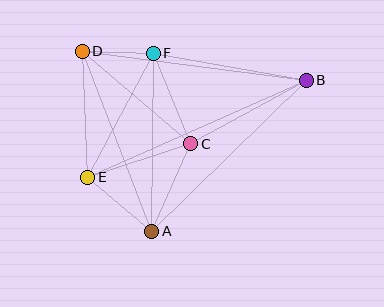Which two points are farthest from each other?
Points B and E are farthest from each other.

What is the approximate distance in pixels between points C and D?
The distance between C and D is approximately 142 pixels.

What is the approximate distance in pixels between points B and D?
The distance between B and D is approximately 226 pixels.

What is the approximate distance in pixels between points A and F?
The distance between A and F is approximately 178 pixels.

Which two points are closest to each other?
Points D and F are closest to each other.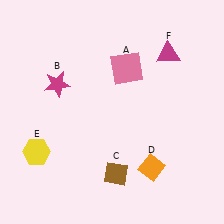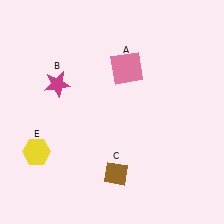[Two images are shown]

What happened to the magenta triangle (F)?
The magenta triangle (F) was removed in Image 2. It was in the top-right area of Image 1.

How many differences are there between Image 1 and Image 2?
There are 2 differences between the two images.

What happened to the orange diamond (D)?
The orange diamond (D) was removed in Image 2. It was in the bottom-right area of Image 1.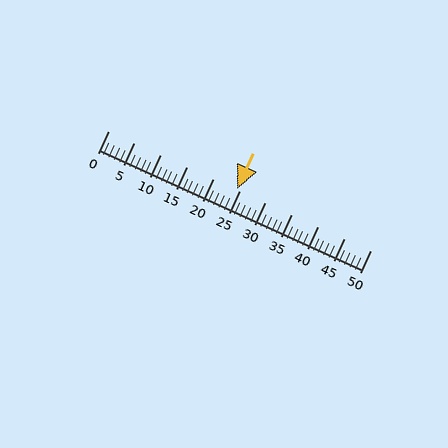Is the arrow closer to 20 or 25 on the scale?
The arrow is closer to 25.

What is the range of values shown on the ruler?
The ruler shows values from 0 to 50.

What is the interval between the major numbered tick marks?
The major tick marks are spaced 5 units apart.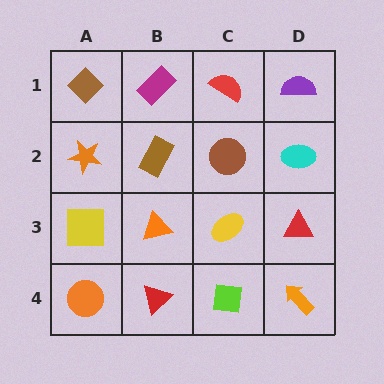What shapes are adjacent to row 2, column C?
A red semicircle (row 1, column C), a yellow ellipse (row 3, column C), a brown rectangle (row 2, column B), a cyan ellipse (row 2, column D).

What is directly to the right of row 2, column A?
A brown rectangle.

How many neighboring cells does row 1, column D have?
2.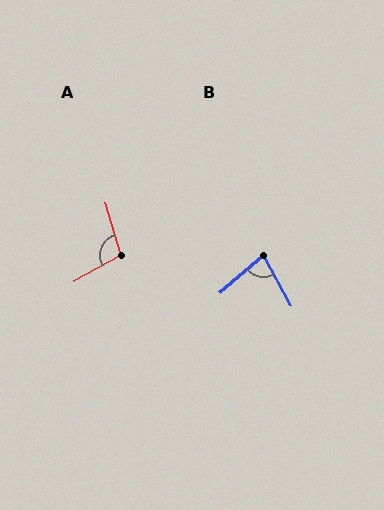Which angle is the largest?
A, at approximately 103 degrees.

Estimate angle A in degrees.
Approximately 103 degrees.